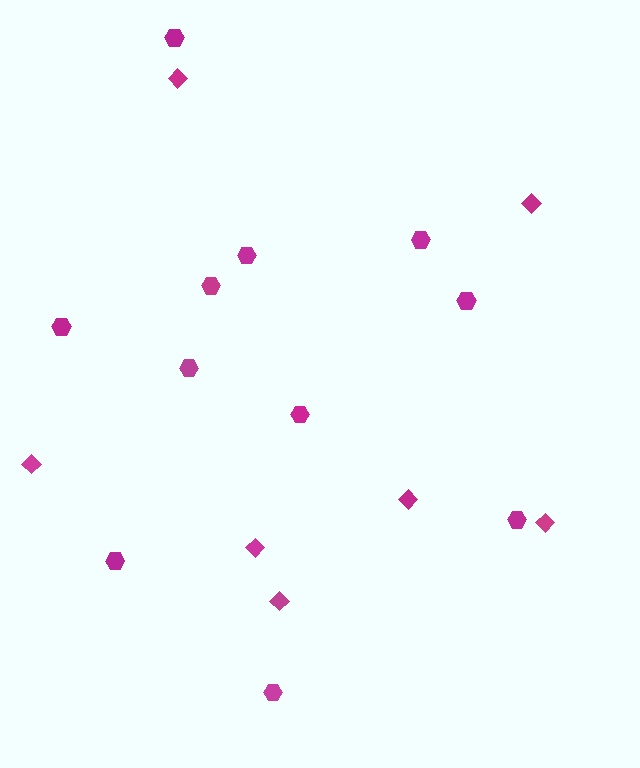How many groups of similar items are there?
There are 2 groups: one group of hexagons (11) and one group of diamonds (7).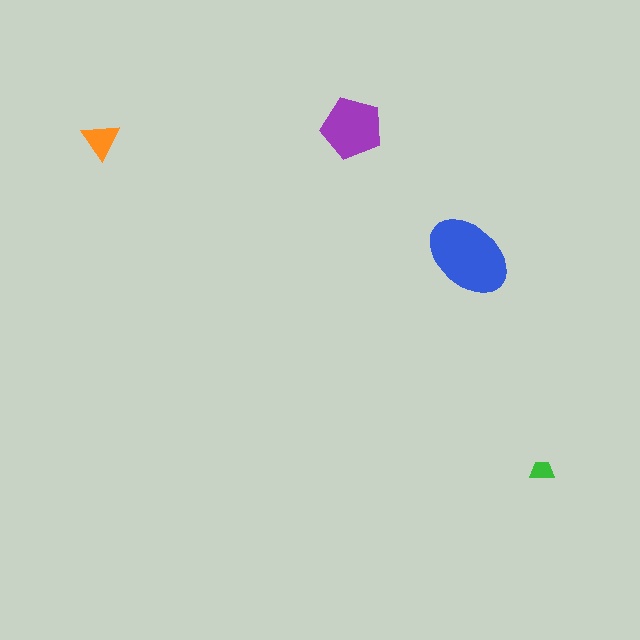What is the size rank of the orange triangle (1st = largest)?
3rd.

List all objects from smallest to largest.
The green trapezoid, the orange triangle, the purple pentagon, the blue ellipse.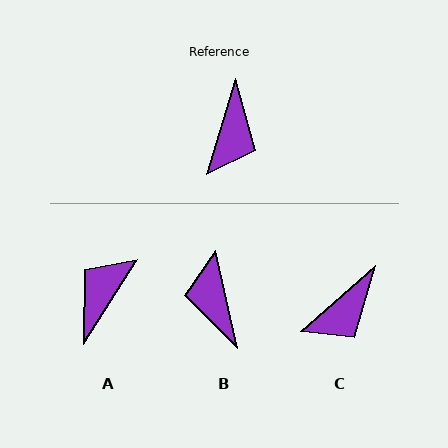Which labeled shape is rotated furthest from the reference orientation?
A, about 164 degrees away.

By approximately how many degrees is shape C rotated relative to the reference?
Approximately 32 degrees clockwise.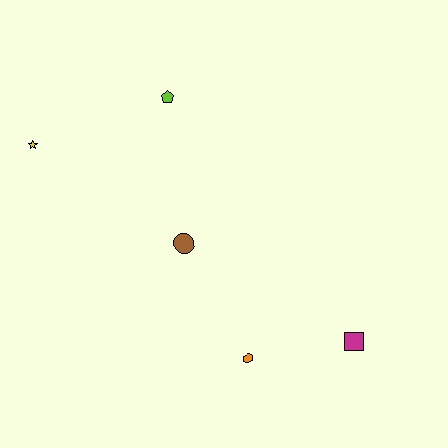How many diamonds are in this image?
There are no diamonds.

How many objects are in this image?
There are 5 objects.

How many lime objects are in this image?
There is 1 lime object.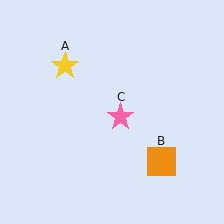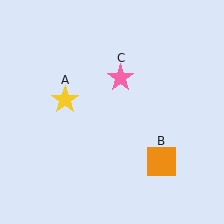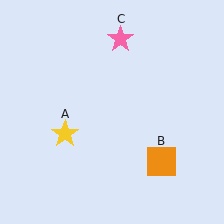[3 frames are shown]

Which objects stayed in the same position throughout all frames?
Orange square (object B) remained stationary.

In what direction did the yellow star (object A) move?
The yellow star (object A) moved down.